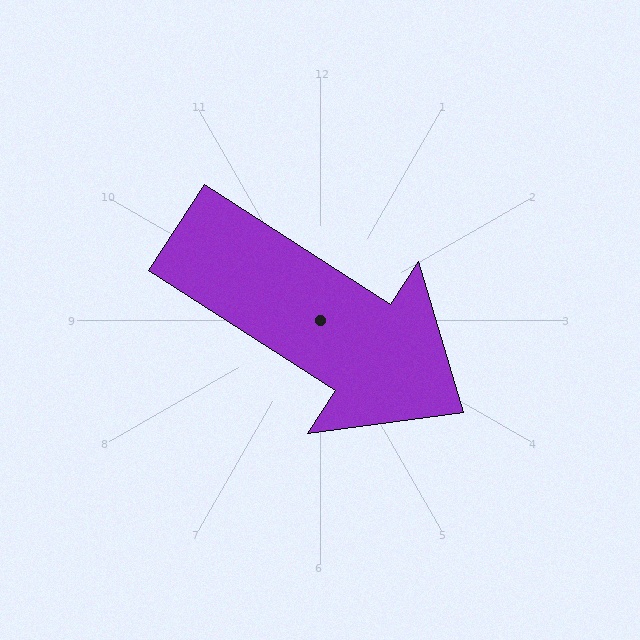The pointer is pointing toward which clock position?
Roughly 4 o'clock.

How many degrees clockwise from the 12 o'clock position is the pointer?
Approximately 123 degrees.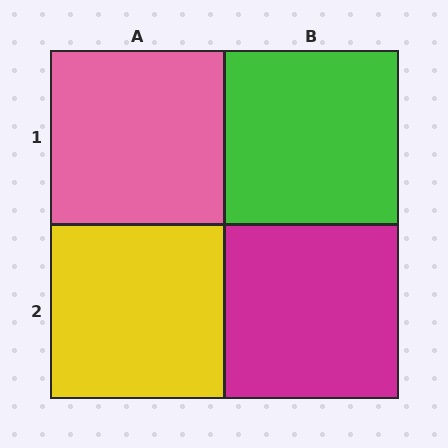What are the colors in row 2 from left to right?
Yellow, magenta.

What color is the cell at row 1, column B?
Green.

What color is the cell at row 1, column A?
Pink.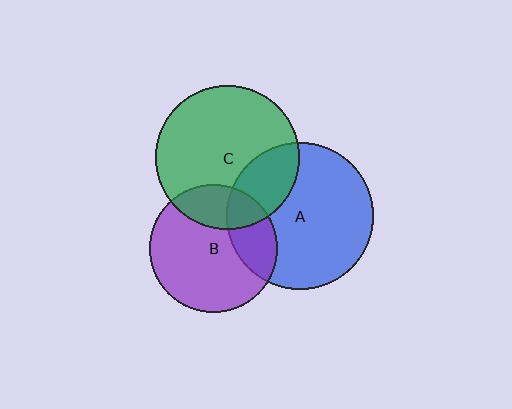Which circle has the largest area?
Circle A (blue).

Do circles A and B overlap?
Yes.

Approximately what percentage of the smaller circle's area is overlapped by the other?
Approximately 25%.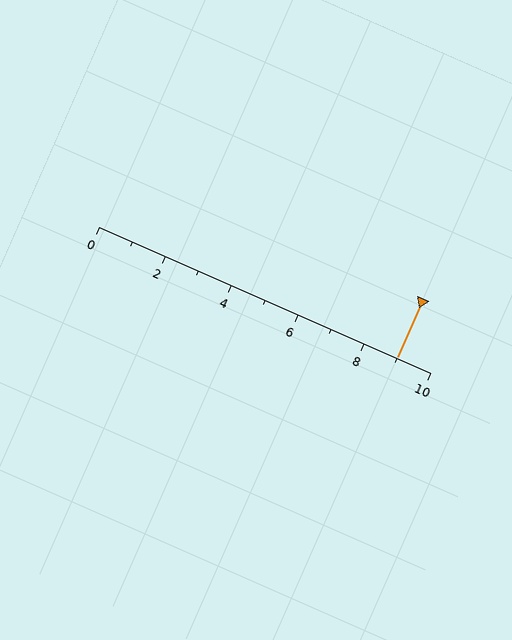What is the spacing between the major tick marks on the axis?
The major ticks are spaced 2 apart.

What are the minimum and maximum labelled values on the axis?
The axis runs from 0 to 10.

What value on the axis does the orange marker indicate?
The marker indicates approximately 9.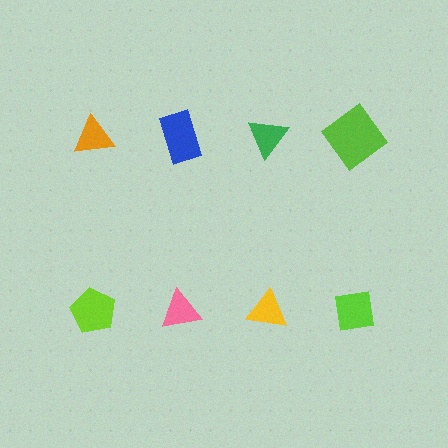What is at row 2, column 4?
A lime square.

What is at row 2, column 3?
A yellow triangle.